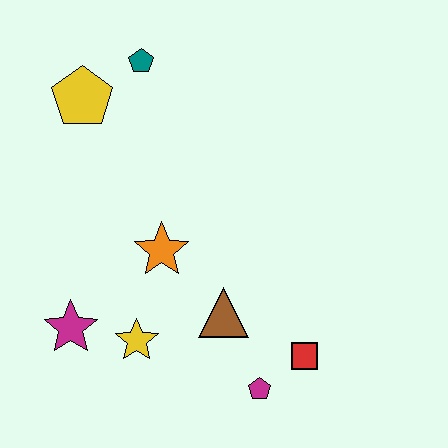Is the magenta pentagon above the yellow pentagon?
No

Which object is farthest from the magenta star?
The teal pentagon is farthest from the magenta star.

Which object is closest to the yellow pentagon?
The teal pentagon is closest to the yellow pentagon.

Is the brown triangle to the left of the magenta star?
No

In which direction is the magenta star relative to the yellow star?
The magenta star is to the left of the yellow star.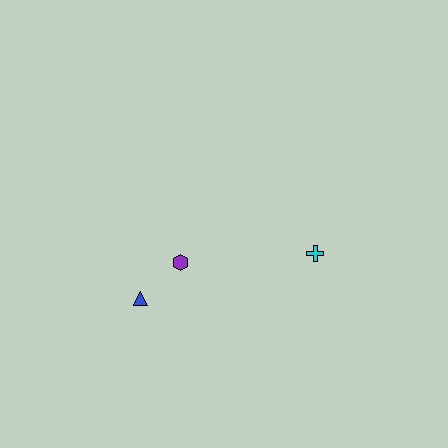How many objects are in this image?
There are 3 objects.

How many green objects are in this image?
There are no green objects.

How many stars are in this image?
There are no stars.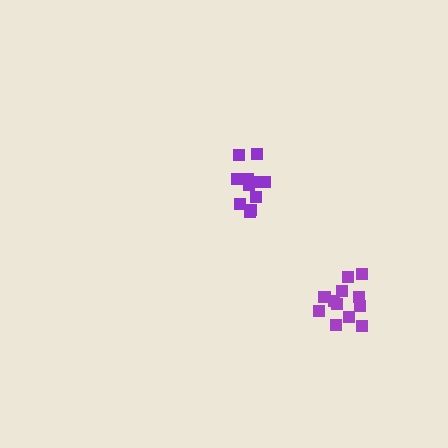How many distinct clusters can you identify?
There are 2 distinct clusters.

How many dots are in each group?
Group 1: 12 dots, Group 2: 11 dots (23 total).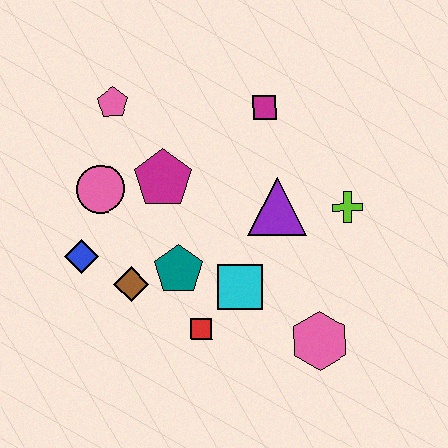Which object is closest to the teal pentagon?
The brown diamond is closest to the teal pentagon.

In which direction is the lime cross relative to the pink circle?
The lime cross is to the right of the pink circle.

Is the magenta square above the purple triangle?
Yes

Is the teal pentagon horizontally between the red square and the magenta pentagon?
Yes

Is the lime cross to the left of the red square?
No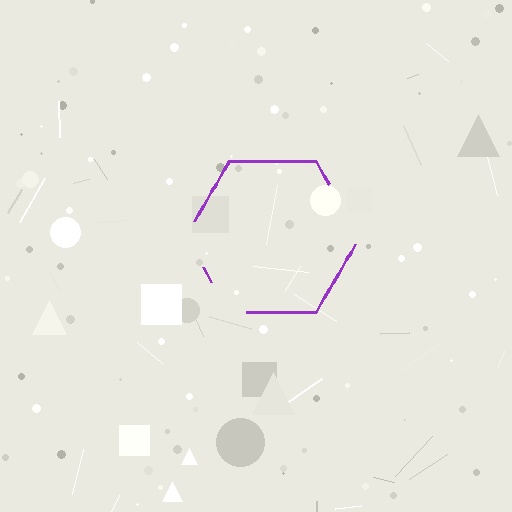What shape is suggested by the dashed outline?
The dashed outline suggests a hexagon.